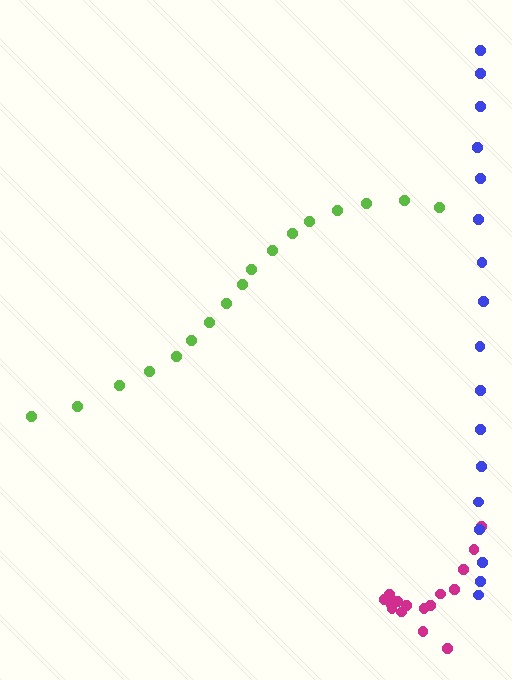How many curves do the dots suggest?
There are 3 distinct paths.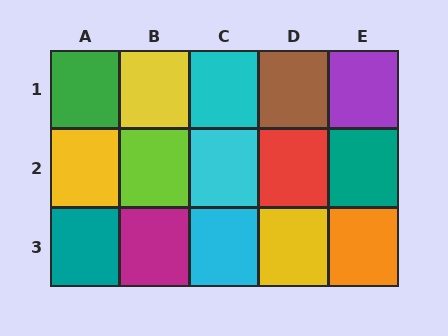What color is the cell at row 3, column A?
Teal.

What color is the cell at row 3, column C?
Cyan.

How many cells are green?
1 cell is green.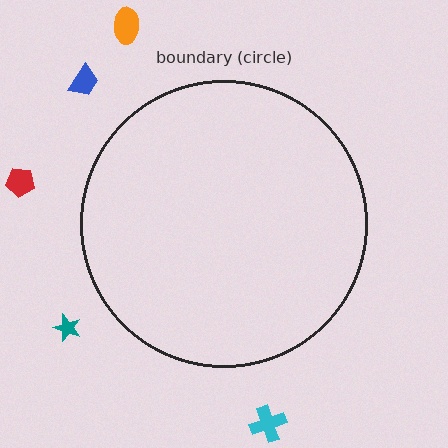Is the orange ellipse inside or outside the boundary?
Outside.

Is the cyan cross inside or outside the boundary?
Outside.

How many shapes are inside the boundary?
0 inside, 5 outside.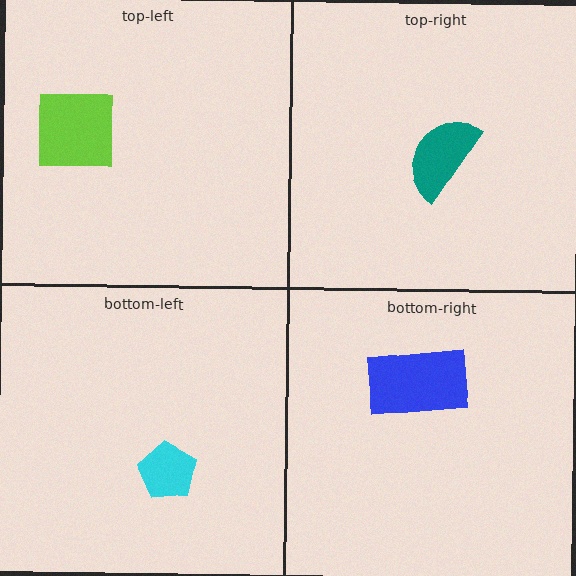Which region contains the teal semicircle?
The top-right region.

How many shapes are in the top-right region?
1.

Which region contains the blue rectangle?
The bottom-right region.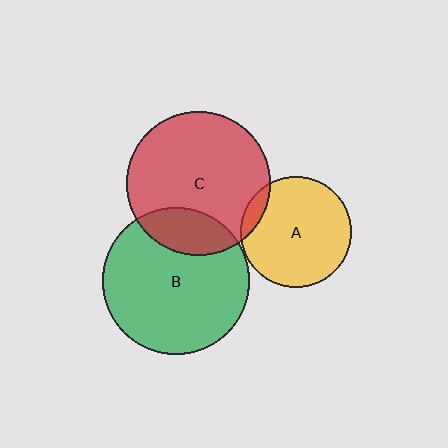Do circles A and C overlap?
Yes.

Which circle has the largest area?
Circle B (green).